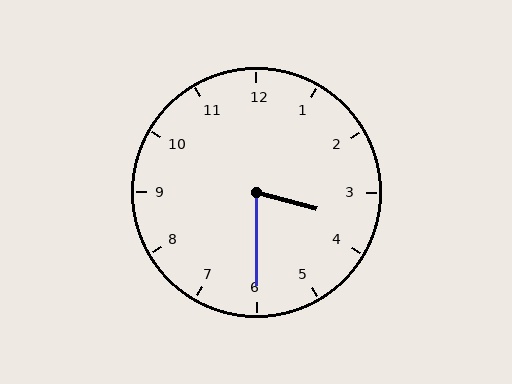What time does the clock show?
3:30.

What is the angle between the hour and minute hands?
Approximately 75 degrees.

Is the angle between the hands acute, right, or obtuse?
It is acute.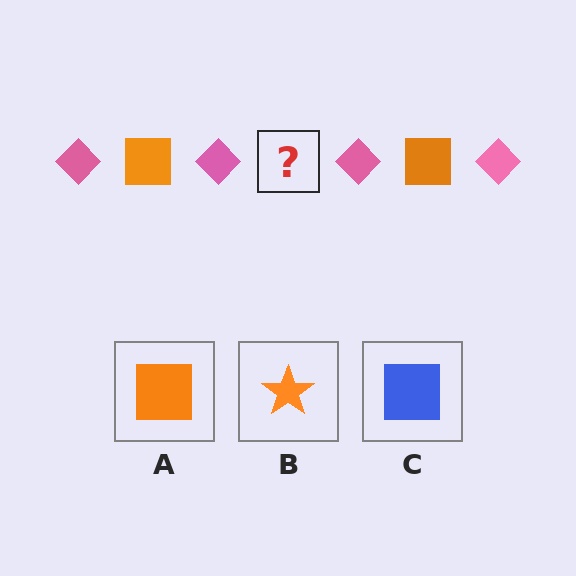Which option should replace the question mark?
Option A.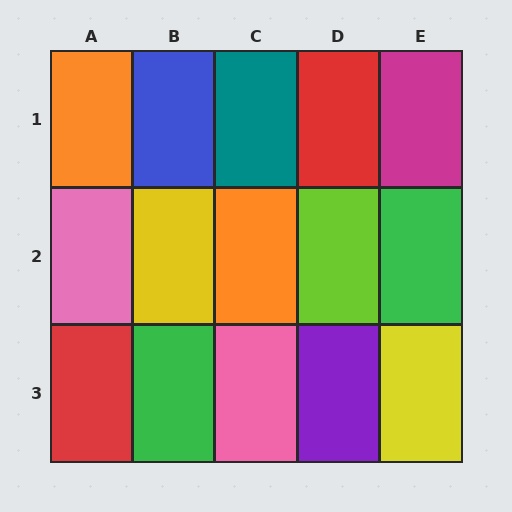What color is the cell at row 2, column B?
Yellow.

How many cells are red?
2 cells are red.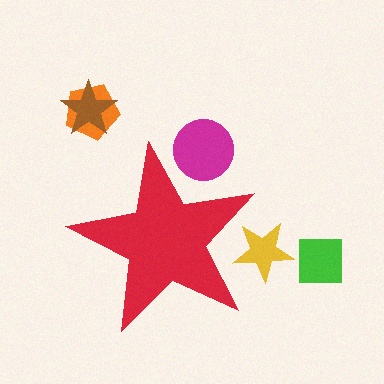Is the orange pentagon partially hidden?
No, the orange pentagon is fully visible.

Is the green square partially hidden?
No, the green square is fully visible.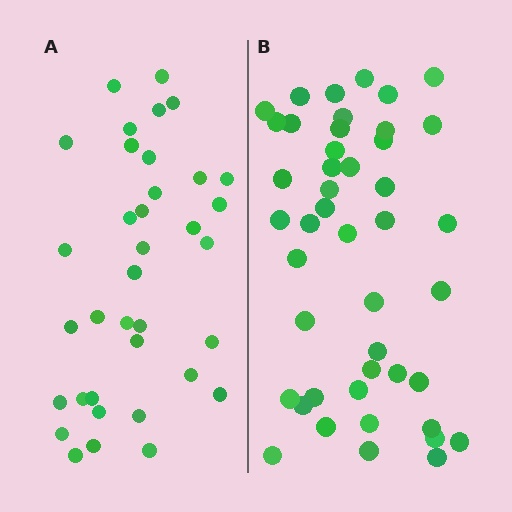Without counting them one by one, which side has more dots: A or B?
Region B (the right region) has more dots.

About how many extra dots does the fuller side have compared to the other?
Region B has roughly 8 or so more dots than region A.